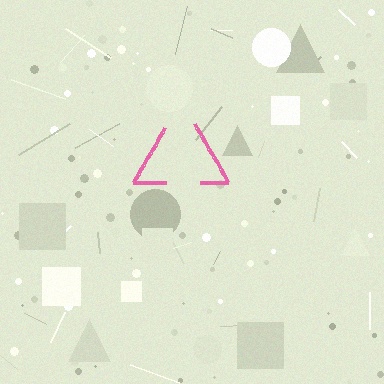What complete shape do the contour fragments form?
The contour fragments form a triangle.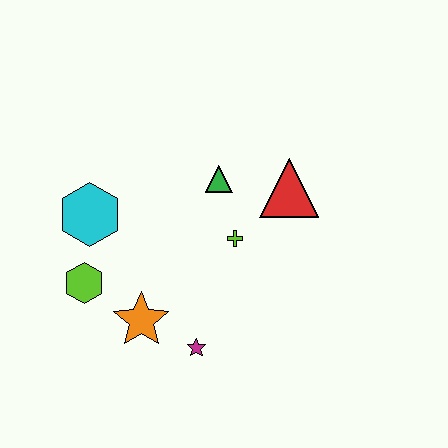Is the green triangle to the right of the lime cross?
No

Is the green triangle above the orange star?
Yes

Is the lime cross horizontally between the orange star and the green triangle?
No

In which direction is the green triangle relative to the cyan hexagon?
The green triangle is to the right of the cyan hexagon.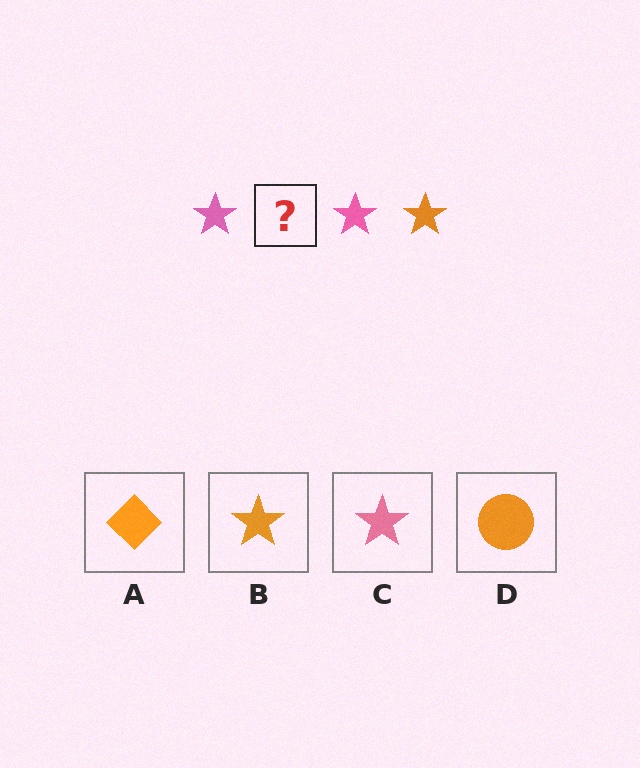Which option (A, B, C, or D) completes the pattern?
B.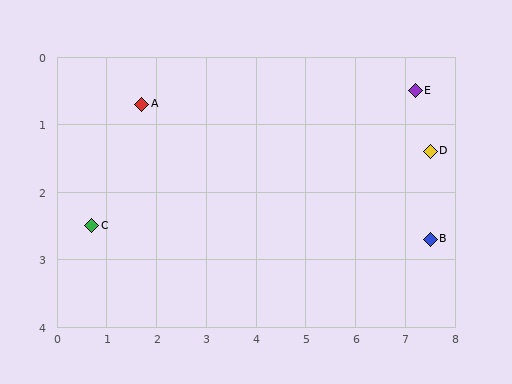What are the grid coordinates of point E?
Point E is at approximately (7.2, 0.5).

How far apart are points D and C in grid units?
Points D and C are about 6.9 grid units apart.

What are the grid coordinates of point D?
Point D is at approximately (7.5, 1.4).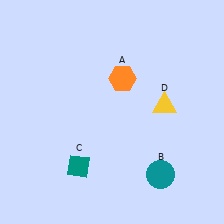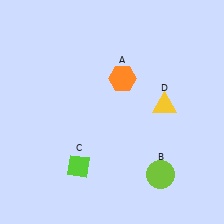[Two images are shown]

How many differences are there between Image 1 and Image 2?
There are 2 differences between the two images.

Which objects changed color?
B changed from teal to lime. C changed from teal to lime.